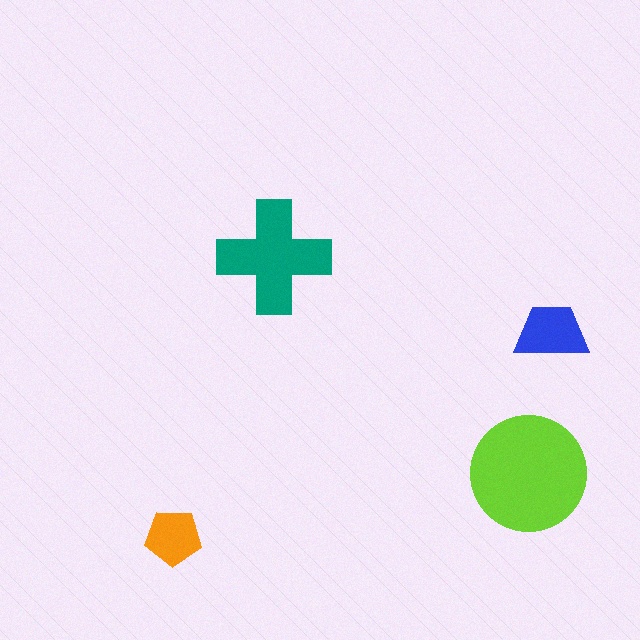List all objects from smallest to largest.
The orange pentagon, the blue trapezoid, the teal cross, the lime circle.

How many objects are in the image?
There are 4 objects in the image.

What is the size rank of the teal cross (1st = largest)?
2nd.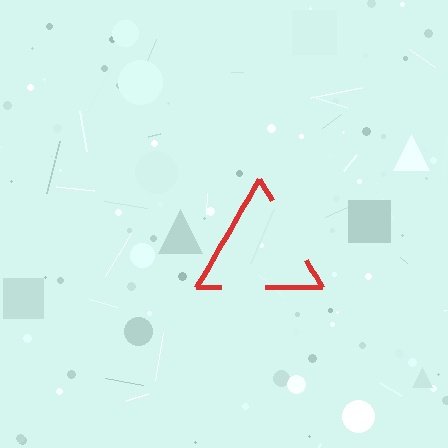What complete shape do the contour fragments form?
The contour fragments form a triangle.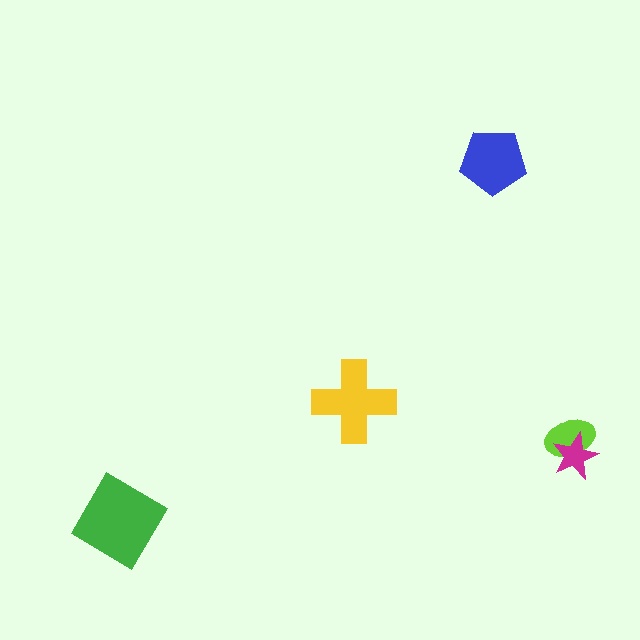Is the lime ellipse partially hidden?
Yes, it is partially covered by another shape.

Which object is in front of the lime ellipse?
The magenta star is in front of the lime ellipse.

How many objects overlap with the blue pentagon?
0 objects overlap with the blue pentagon.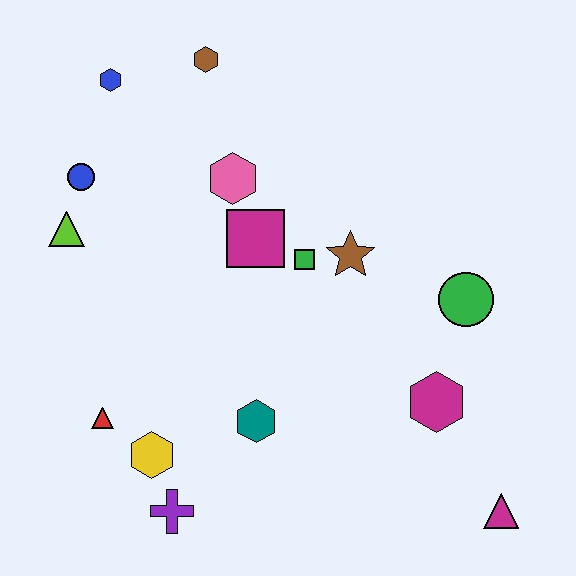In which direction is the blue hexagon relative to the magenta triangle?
The blue hexagon is above the magenta triangle.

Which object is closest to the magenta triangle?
The magenta hexagon is closest to the magenta triangle.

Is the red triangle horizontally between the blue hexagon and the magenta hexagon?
No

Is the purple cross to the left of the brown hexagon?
Yes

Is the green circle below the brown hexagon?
Yes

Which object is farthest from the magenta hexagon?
The blue hexagon is farthest from the magenta hexagon.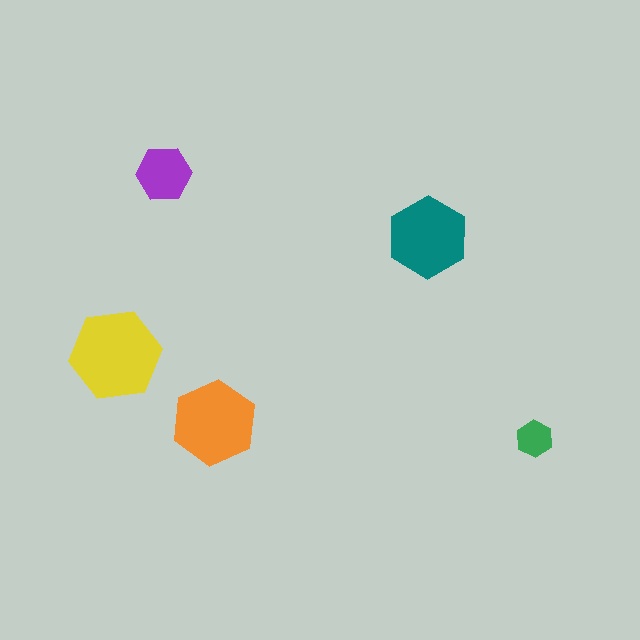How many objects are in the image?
There are 5 objects in the image.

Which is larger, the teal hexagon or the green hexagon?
The teal one.